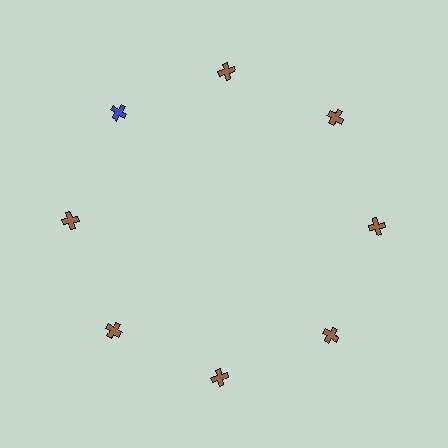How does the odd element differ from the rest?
It has a different color: blue instead of brown.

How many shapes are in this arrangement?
There are 8 shapes arranged in a ring pattern.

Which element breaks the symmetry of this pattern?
The blue cross at roughly the 10 o'clock position breaks the symmetry. All other shapes are brown crosses.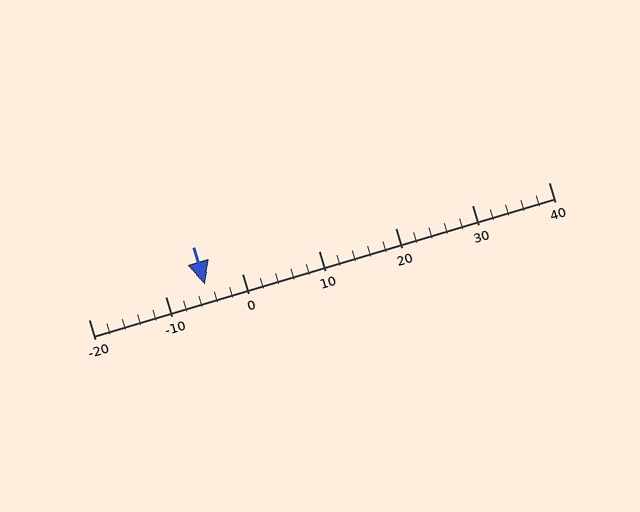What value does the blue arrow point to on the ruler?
The blue arrow points to approximately -5.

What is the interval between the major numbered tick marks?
The major tick marks are spaced 10 units apart.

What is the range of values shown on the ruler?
The ruler shows values from -20 to 40.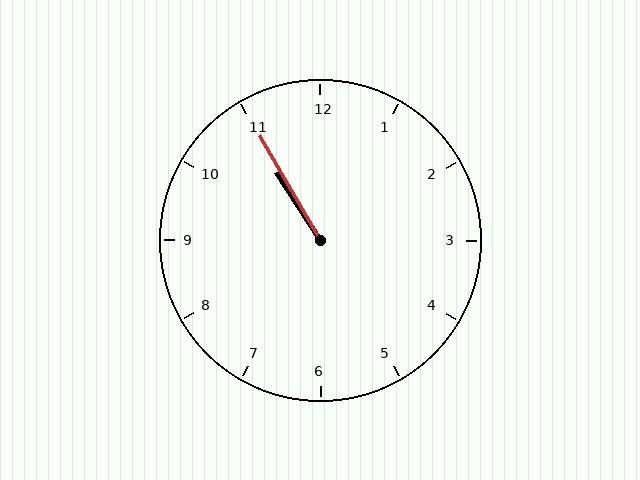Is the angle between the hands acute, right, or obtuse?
It is acute.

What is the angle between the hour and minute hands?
Approximately 2 degrees.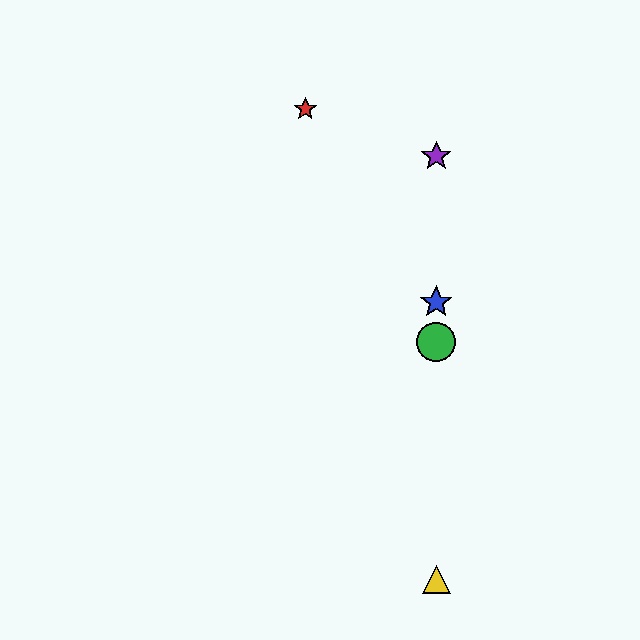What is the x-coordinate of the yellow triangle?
The yellow triangle is at x≈436.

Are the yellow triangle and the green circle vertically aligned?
Yes, both are at x≈436.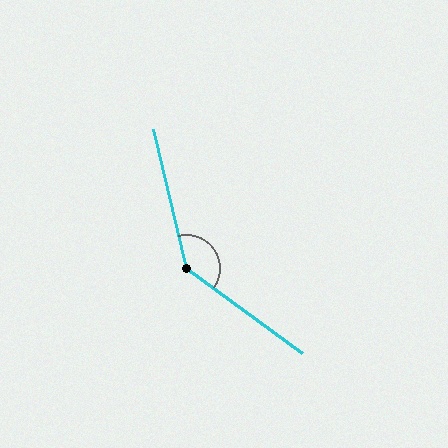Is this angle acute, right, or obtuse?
It is obtuse.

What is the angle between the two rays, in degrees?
Approximately 139 degrees.